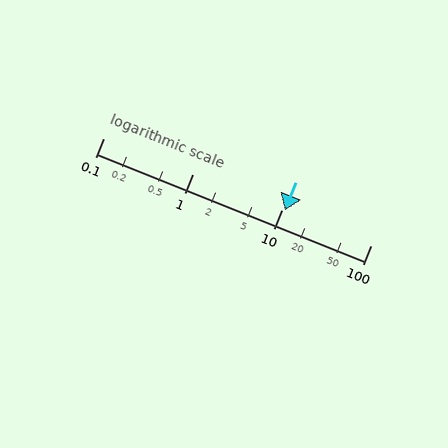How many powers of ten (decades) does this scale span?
The scale spans 3 decades, from 0.1 to 100.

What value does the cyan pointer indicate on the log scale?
The pointer indicates approximately 11.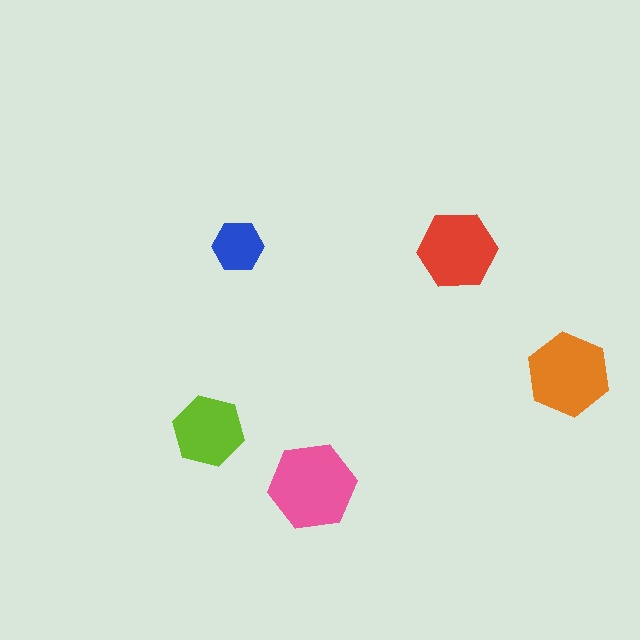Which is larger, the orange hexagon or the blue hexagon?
The orange one.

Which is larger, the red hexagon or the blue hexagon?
The red one.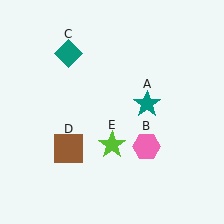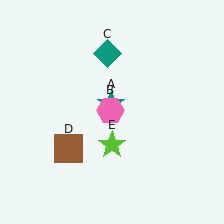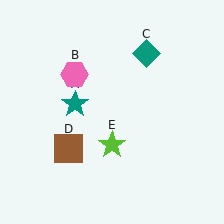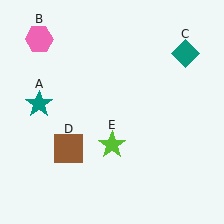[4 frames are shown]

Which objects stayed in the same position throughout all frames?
Brown square (object D) and lime star (object E) remained stationary.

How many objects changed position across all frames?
3 objects changed position: teal star (object A), pink hexagon (object B), teal diamond (object C).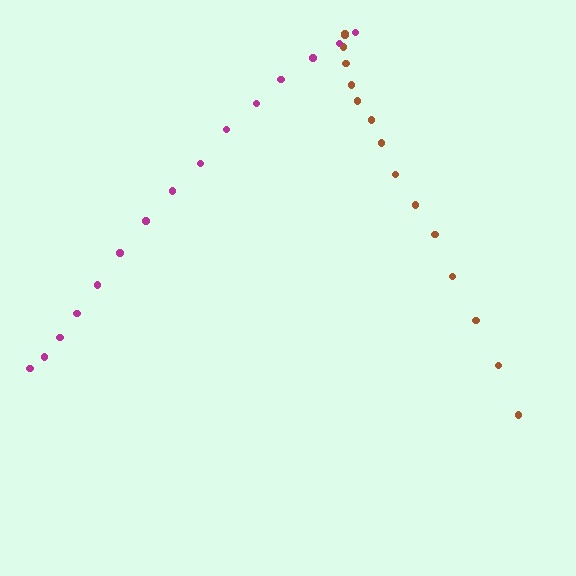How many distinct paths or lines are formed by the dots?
There are 2 distinct paths.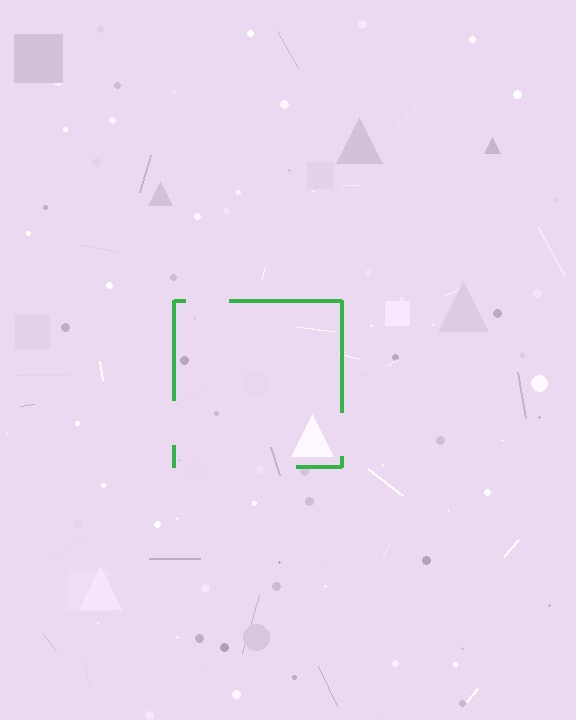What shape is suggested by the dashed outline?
The dashed outline suggests a square.